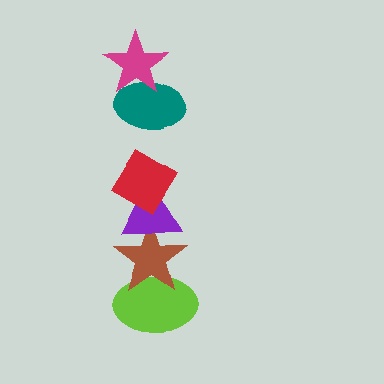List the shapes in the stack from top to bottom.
From top to bottom: the magenta star, the teal ellipse, the red diamond, the purple triangle, the brown star, the lime ellipse.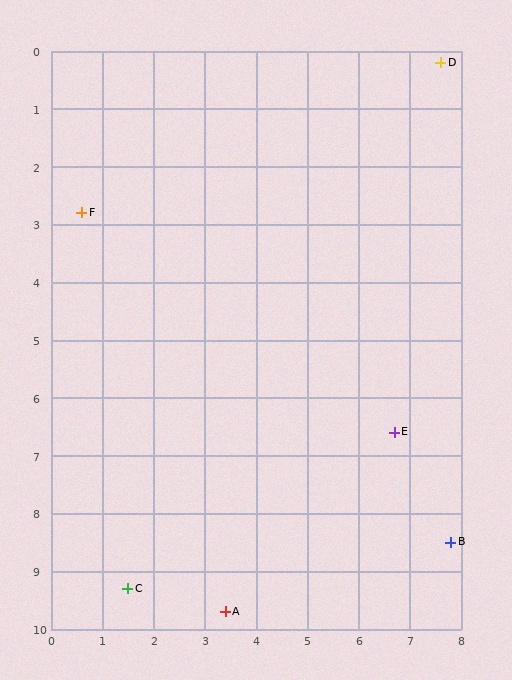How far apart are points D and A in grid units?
Points D and A are about 10.4 grid units apart.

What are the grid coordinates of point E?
Point E is at approximately (6.7, 6.6).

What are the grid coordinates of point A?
Point A is at approximately (3.4, 9.7).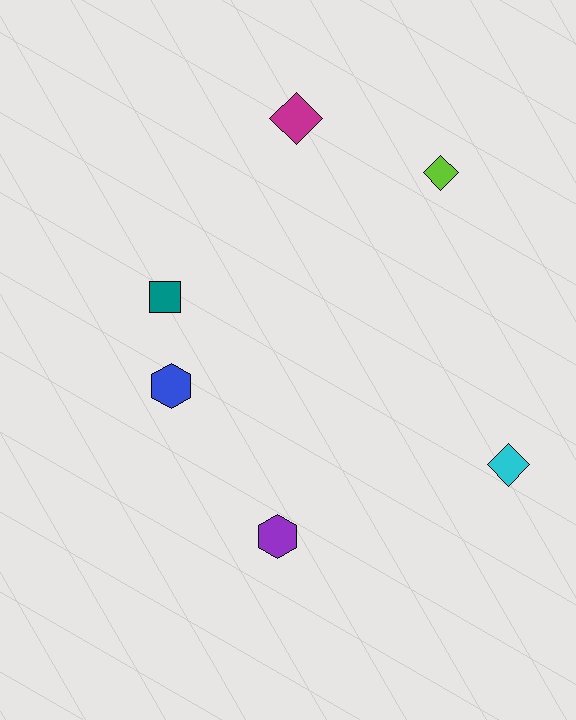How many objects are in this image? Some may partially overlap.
There are 6 objects.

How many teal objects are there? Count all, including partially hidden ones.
There is 1 teal object.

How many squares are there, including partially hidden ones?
There is 1 square.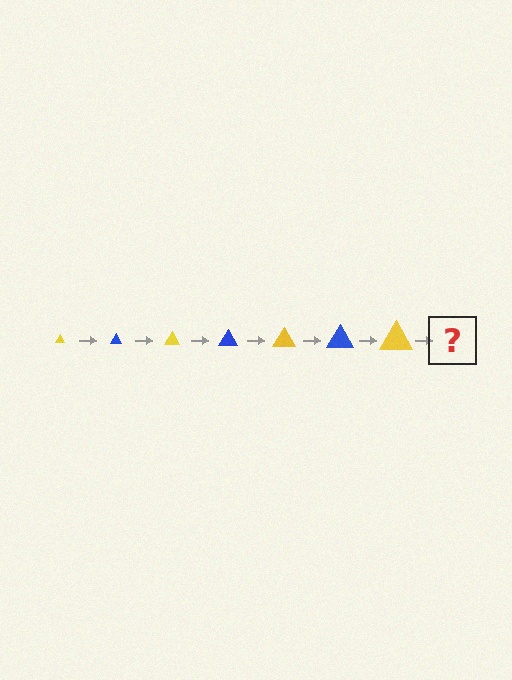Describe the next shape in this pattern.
It should be a blue triangle, larger than the previous one.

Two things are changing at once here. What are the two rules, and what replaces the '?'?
The two rules are that the triangle grows larger each step and the color cycles through yellow and blue. The '?' should be a blue triangle, larger than the previous one.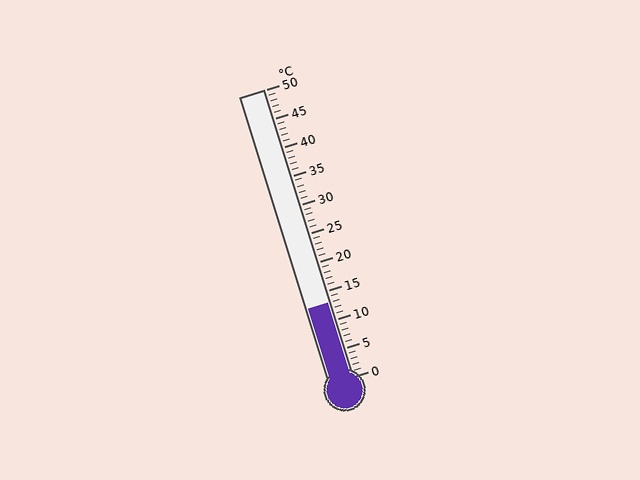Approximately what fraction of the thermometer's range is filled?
The thermometer is filled to approximately 25% of its range.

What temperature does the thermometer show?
The thermometer shows approximately 13°C.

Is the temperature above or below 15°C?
The temperature is below 15°C.